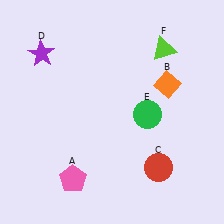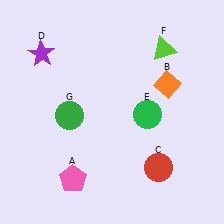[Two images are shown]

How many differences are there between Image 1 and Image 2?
There is 1 difference between the two images.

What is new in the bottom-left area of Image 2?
A green circle (G) was added in the bottom-left area of Image 2.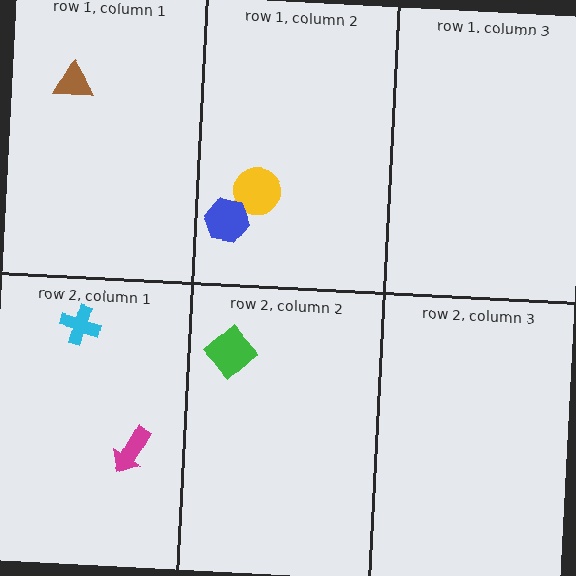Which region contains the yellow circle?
The row 1, column 2 region.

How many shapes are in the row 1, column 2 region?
2.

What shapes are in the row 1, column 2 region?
The yellow circle, the blue hexagon.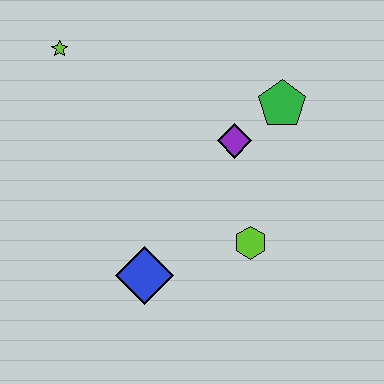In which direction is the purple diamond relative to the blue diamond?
The purple diamond is above the blue diamond.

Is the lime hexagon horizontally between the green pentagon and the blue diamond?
Yes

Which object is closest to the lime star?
The purple diamond is closest to the lime star.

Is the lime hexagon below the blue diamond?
No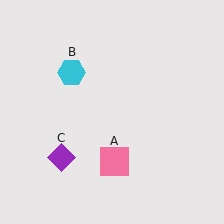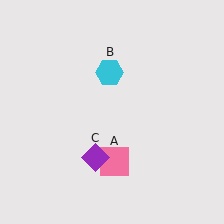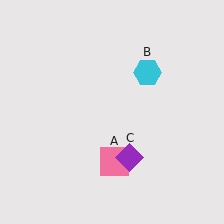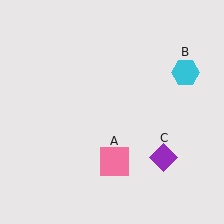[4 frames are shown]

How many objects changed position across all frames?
2 objects changed position: cyan hexagon (object B), purple diamond (object C).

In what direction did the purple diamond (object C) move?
The purple diamond (object C) moved right.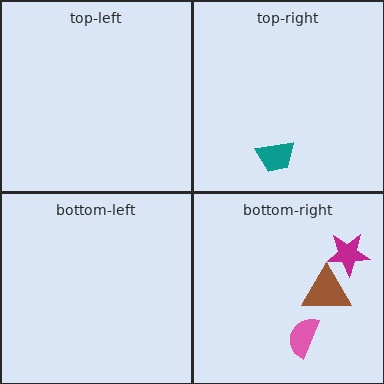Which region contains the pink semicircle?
The bottom-right region.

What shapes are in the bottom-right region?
The pink semicircle, the magenta star, the brown triangle.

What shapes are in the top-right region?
The teal trapezoid.